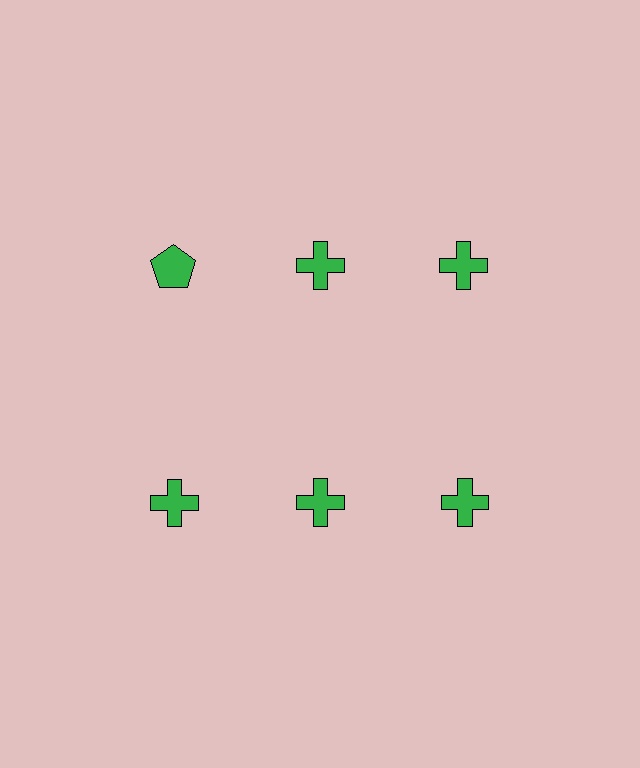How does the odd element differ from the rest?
It has a different shape: pentagon instead of cross.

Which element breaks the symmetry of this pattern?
The green pentagon in the top row, leftmost column breaks the symmetry. All other shapes are green crosses.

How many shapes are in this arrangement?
There are 6 shapes arranged in a grid pattern.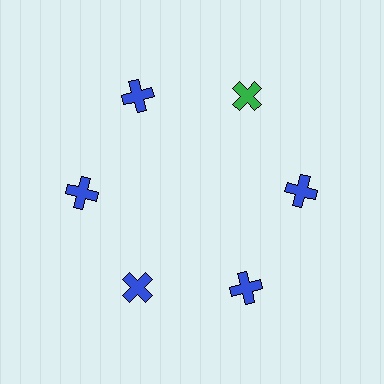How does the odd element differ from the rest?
It has a different color: green instead of blue.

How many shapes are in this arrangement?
There are 6 shapes arranged in a ring pattern.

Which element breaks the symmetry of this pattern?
The green cross at roughly the 1 o'clock position breaks the symmetry. All other shapes are blue crosses.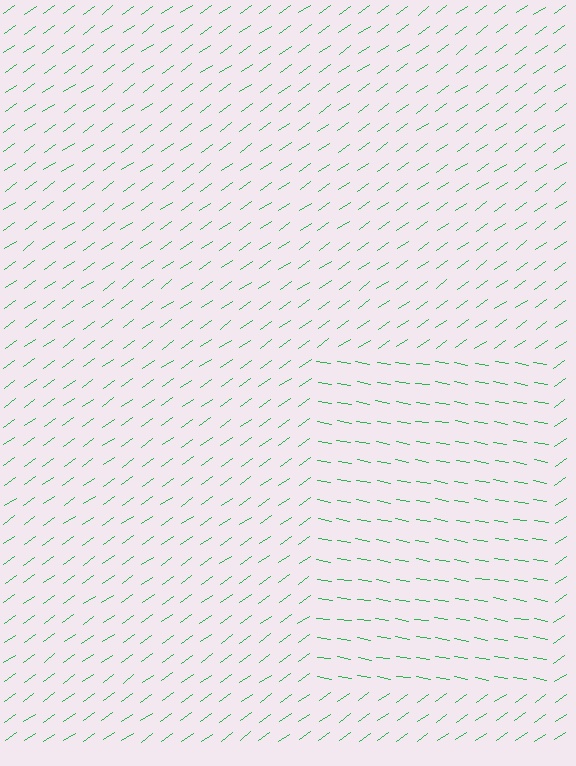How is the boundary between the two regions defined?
The boundary is defined purely by a change in line orientation (approximately 45 degrees difference). All lines are the same color and thickness.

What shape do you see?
I see a rectangle.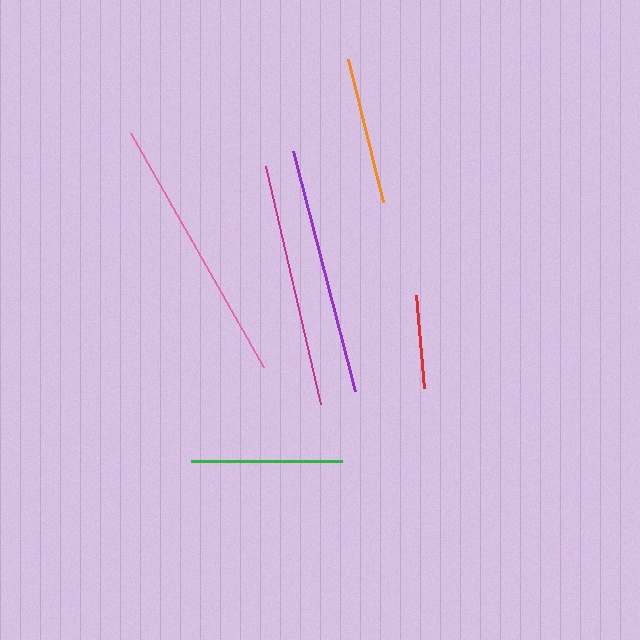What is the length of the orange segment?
The orange segment is approximately 147 pixels long.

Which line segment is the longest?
The pink line is the longest at approximately 269 pixels.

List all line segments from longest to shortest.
From longest to shortest: pink, purple, magenta, green, orange, red.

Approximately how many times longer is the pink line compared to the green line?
The pink line is approximately 1.8 times the length of the green line.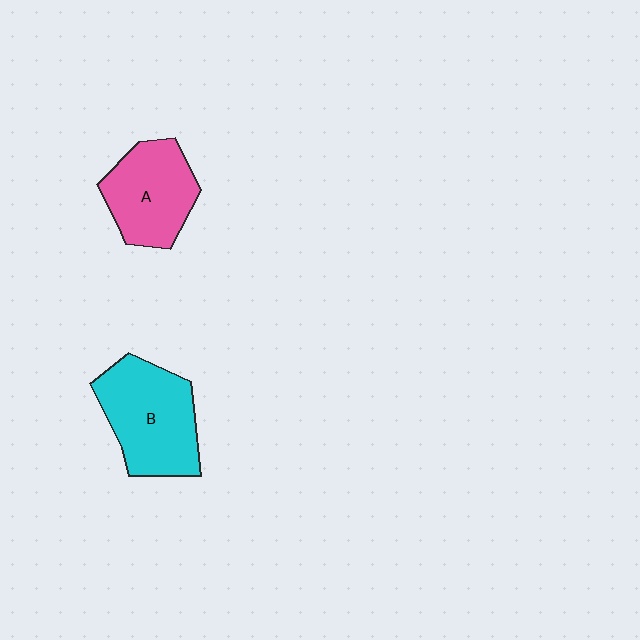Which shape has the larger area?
Shape B (cyan).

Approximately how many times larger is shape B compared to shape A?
Approximately 1.2 times.